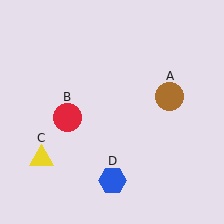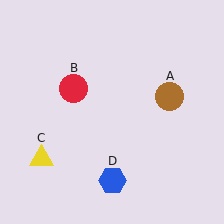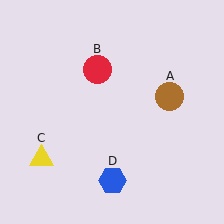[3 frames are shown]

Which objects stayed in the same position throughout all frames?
Brown circle (object A) and yellow triangle (object C) and blue hexagon (object D) remained stationary.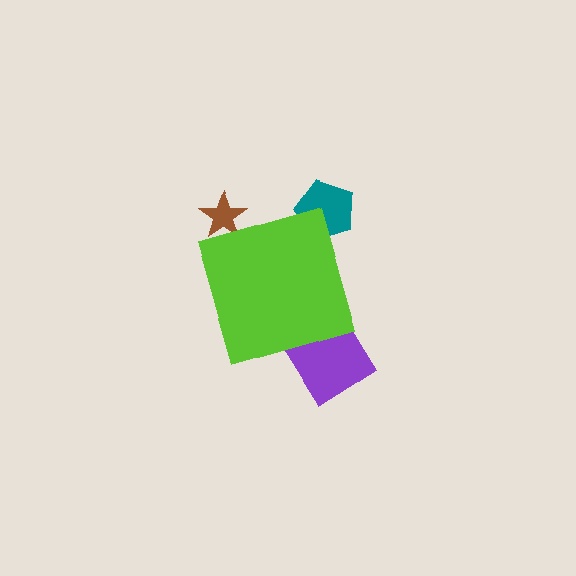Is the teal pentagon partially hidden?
Yes, the teal pentagon is partially hidden behind the lime diamond.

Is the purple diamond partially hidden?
Yes, the purple diamond is partially hidden behind the lime diamond.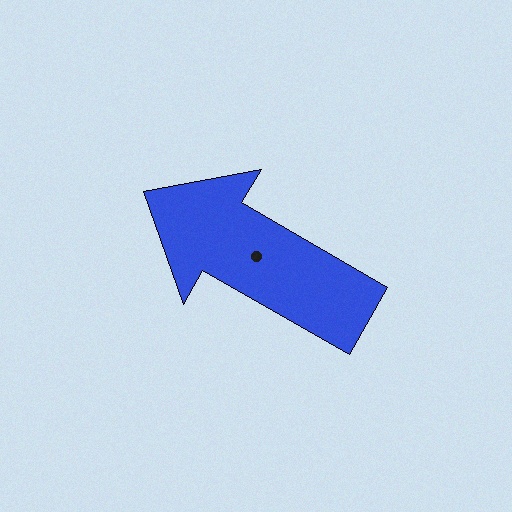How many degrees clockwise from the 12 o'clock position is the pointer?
Approximately 300 degrees.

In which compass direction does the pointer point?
Northwest.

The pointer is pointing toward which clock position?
Roughly 10 o'clock.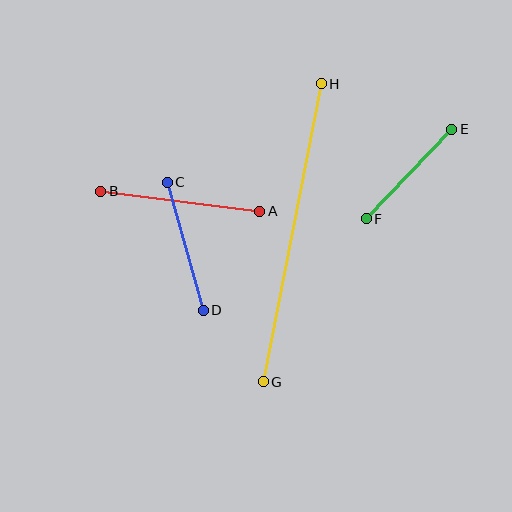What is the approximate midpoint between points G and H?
The midpoint is at approximately (292, 233) pixels.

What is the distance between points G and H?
The distance is approximately 303 pixels.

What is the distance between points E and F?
The distance is approximately 124 pixels.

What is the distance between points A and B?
The distance is approximately 161 pixels.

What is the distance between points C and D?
The distance is approximately 133 pixels.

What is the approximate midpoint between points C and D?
The midpoint is at approximately (185, 246) pixels.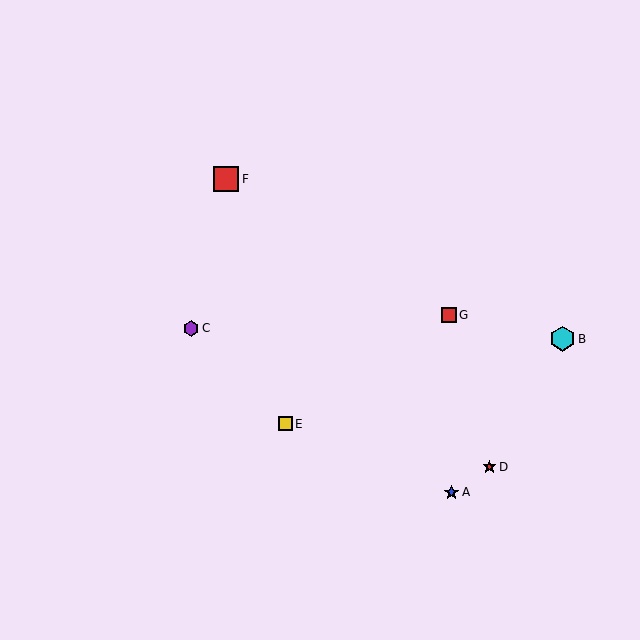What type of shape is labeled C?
Shape C is a purple hexagon.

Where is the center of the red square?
The center of the red square is at (226, 179).